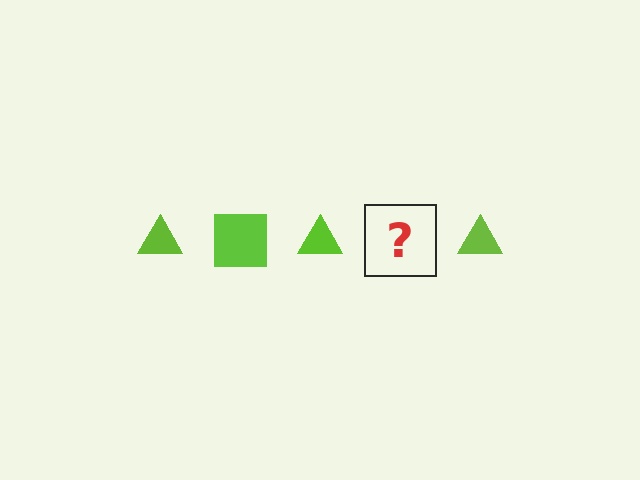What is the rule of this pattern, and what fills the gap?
The rule is that the pattern cycles through triangle, square shapes in lime. The gap should be filled with a lime square.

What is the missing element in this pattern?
The missing element is a lime square.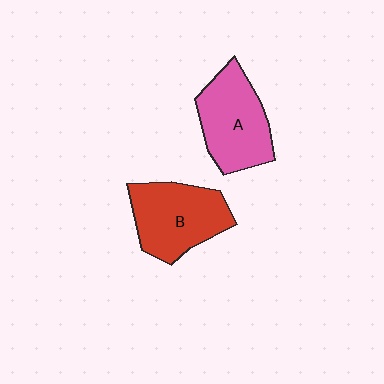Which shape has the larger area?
Shape B (red).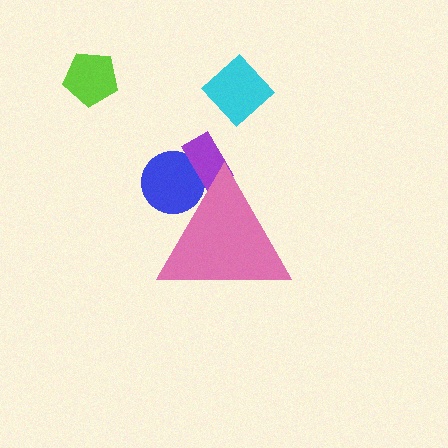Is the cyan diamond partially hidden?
No, the cyan diamond is fully visible.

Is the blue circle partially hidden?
Yes, the blue circle is partially hidden behind the pink triangle.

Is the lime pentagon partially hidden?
No, the lime pentagon is fully visible.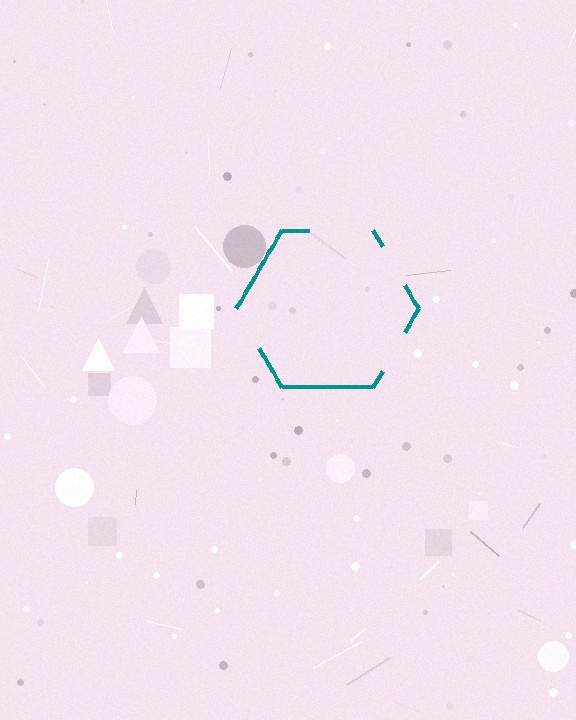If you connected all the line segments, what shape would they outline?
They would outline a hexagon.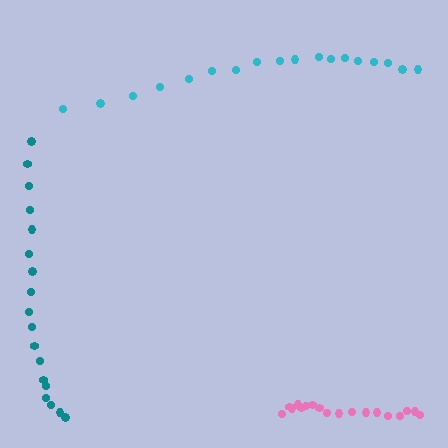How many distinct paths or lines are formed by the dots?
There are 3 distinct paths.